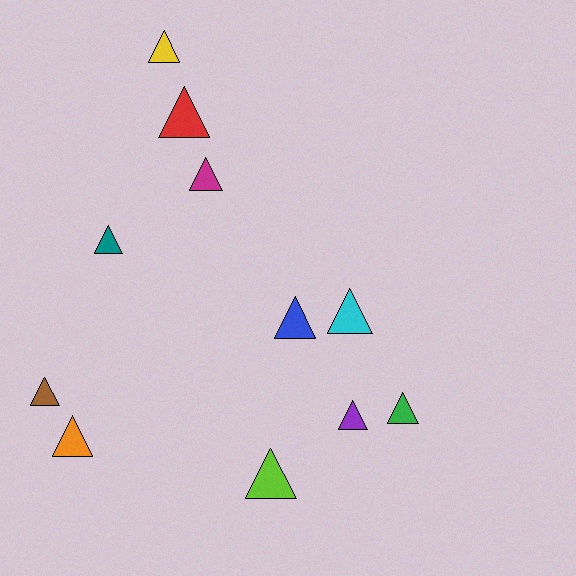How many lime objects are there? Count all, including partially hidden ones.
There is 1 lime object.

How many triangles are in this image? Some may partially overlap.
There are 11 triangles.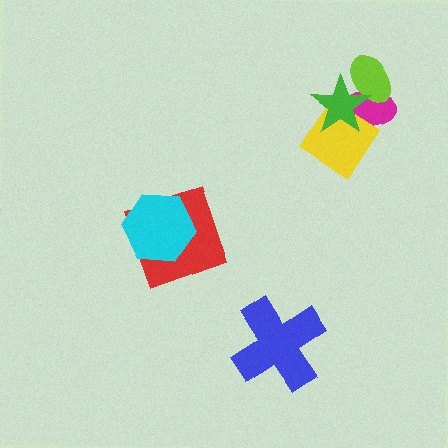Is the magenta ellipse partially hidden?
Yes, it is partially covered by another shape.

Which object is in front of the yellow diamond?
The green star is in front of the yellow diamond.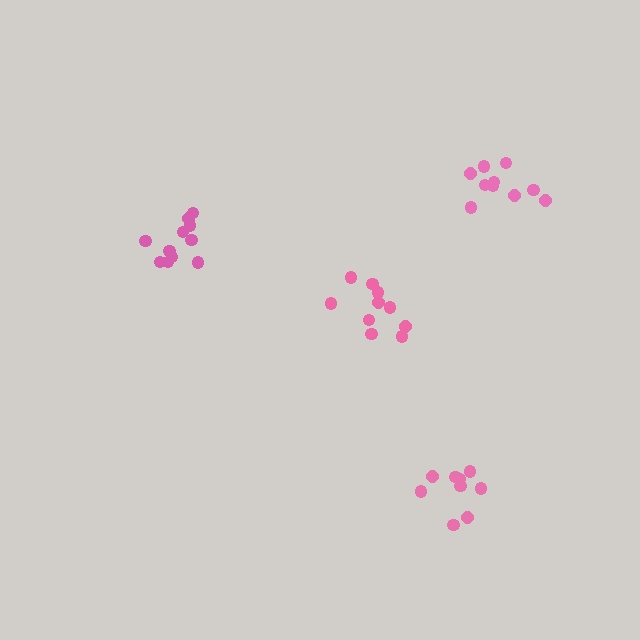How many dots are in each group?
Group 1: 11 dots, Group 2: 9 dots, Group 3: 10 dots, Group 4: 10 dots (40 total).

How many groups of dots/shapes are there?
There are 4 groups.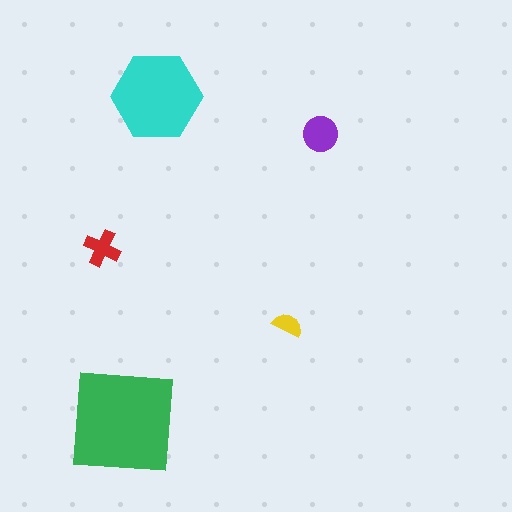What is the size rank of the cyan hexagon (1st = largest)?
2nd.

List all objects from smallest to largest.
The yellow semicircle, the red cross, the purple circle, the cyan hexagon, the green square.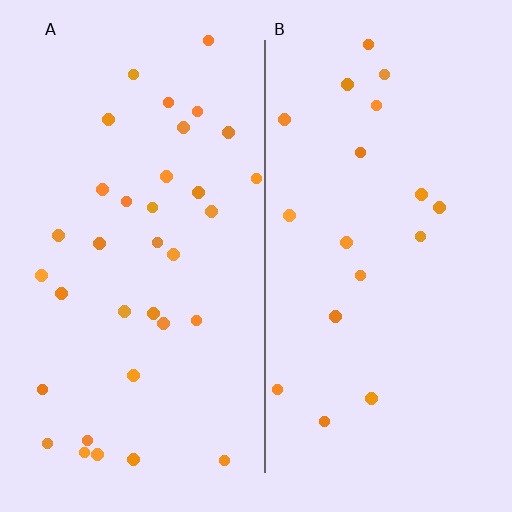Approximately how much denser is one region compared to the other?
Approximately 1.9× — region A over region B.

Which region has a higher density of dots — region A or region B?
A (the left).